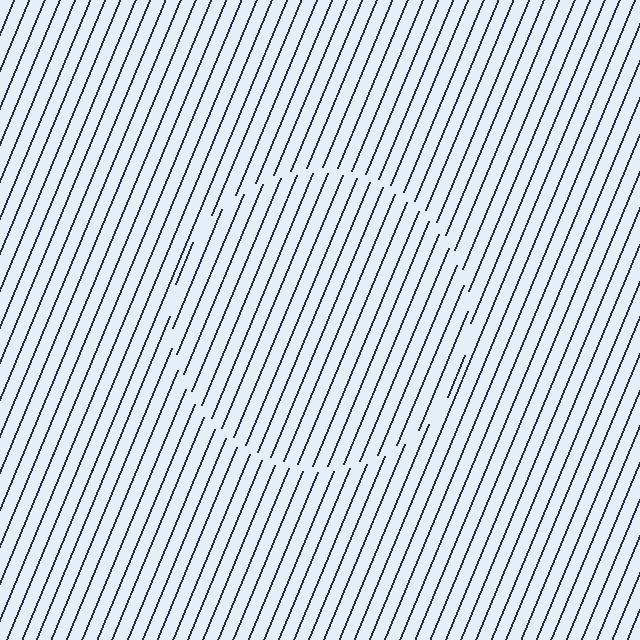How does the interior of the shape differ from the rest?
The interior of the shape contains the same grating, shifted by half a period — the contour is defined by the phase discontinuity where line-ends from the inner and outer gratings abut.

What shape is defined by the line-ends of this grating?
An illusory circle. The interior of the shape contains the same grating, shifted by half a period — the contour is defined by the phase discontinuity where line-ends from the inner and outer gratings abut.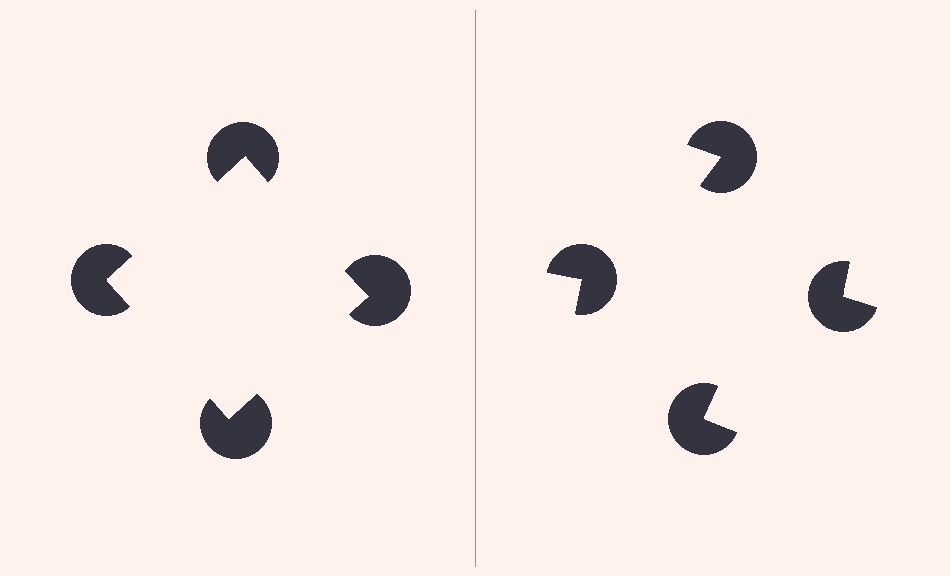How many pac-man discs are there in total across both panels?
8 — 4 on each side.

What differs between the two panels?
The pac-man discs are positioned identically on both sides; only the wedge orientations differ. On the left they align to a square; on the right they are misaligned.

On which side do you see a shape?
An illusory square appears on the left side. On the right side the wedge cuts are rotated, so no coherent shape forms.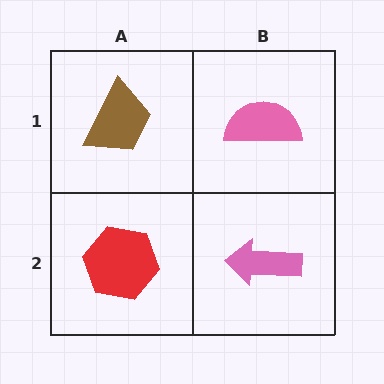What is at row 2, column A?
A red hexagon.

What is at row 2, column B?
A pink arrow.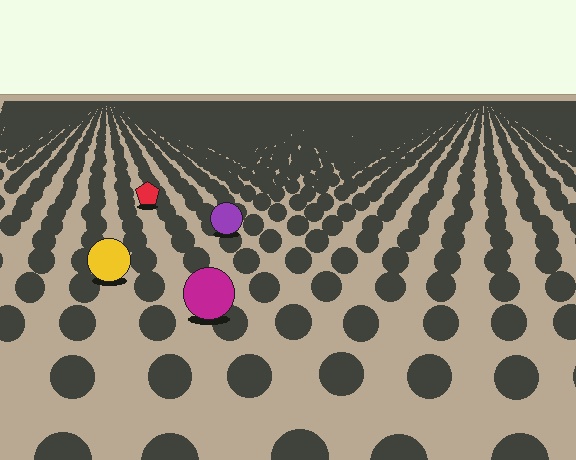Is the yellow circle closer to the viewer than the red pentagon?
Yes. The yellow circle is closer — you can tell from the texture gradient: the ground texture is coarser near it.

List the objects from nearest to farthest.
From nearest to farthest: the magenta circle, the yellow circle, the purple circle, the red pentagon.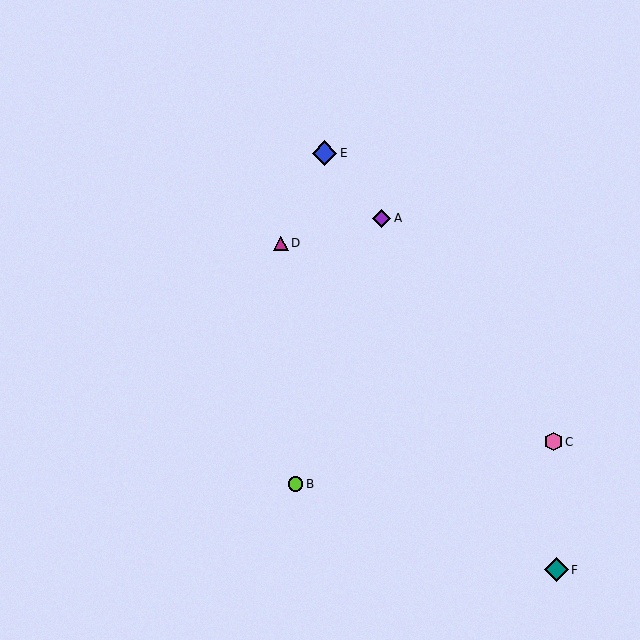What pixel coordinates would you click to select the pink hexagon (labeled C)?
Click at (553, 442) to select the pink hexagon C.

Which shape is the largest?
The blue diamond (labeled E) is the largest.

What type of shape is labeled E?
Shape E is a blue diamond.